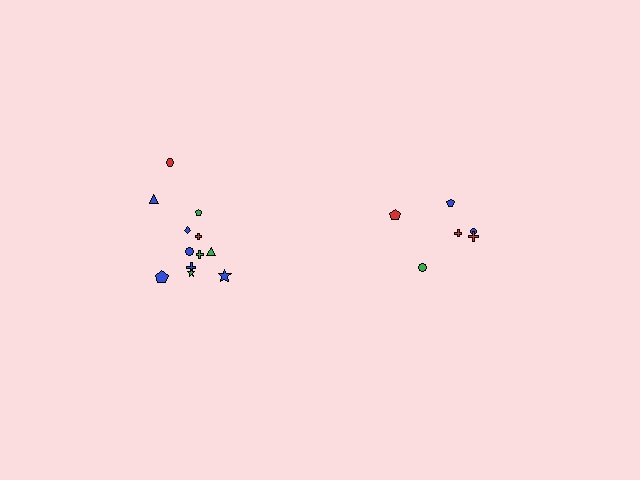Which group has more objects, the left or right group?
The left group.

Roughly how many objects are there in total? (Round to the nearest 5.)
Roughly 20 objects in total.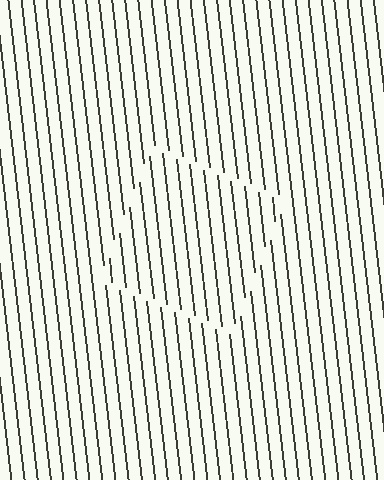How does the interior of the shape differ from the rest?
The interior of the shape contains the same grating, shifted by half a period — the contour is defined by the phase discontinuity where line-ends from the inner and outer gratings abut.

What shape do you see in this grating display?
An illusory square. The interior of the shape contains the same grating, shifted by half a period — the contour is defined by the phase discontinuity where line-ends from the inner and outer gratings abut.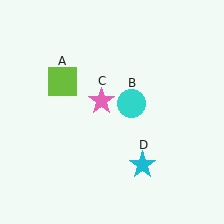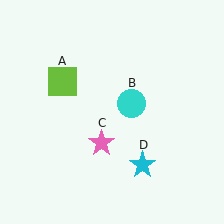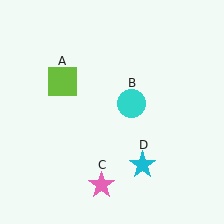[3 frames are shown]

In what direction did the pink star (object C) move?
The pink star (object C) moved down.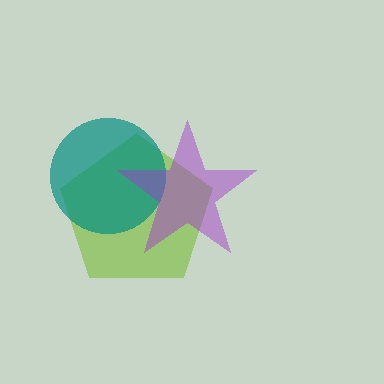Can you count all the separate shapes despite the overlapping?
Yes, there are 3 separate shapes.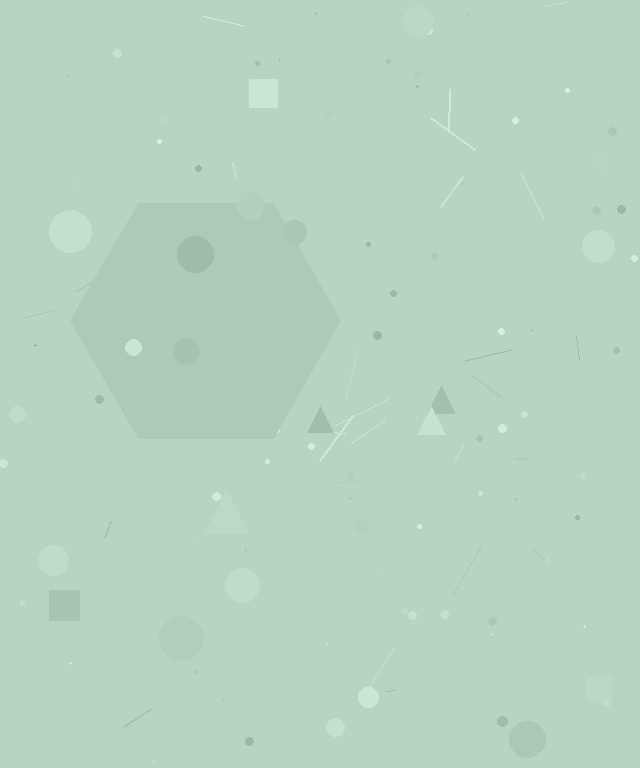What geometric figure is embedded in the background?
A hexagon is embedded in the background.